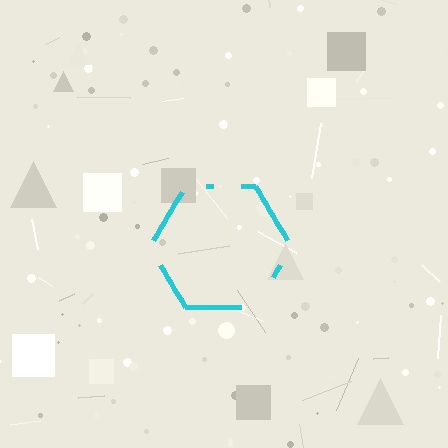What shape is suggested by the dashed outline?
The dashed outline suggests a hexagon.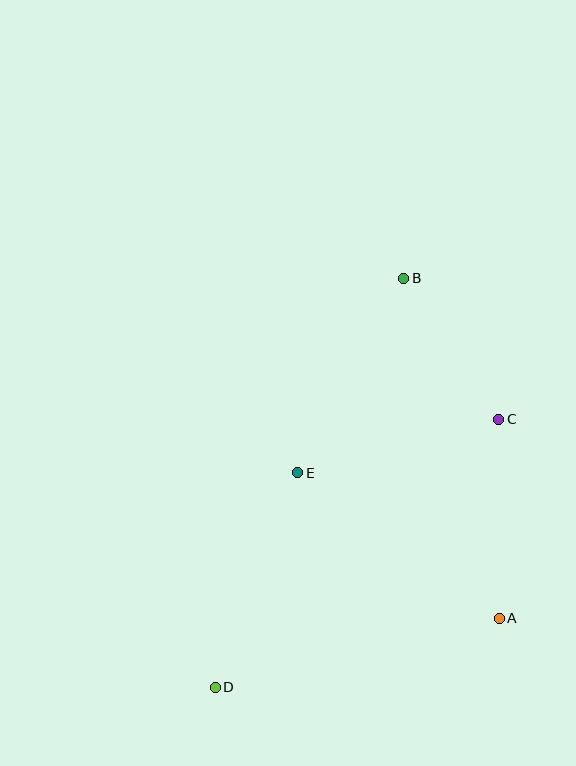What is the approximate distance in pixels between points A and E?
The distance between A and E is approximately 249 pixels.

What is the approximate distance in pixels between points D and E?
The distance between D and E is approximately 230 pixels.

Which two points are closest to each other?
Points B and C are closest to each other.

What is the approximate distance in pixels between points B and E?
The distance between B and E is approximately 222 pixels.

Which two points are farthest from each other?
Points B and D are farthest from each other.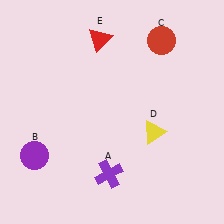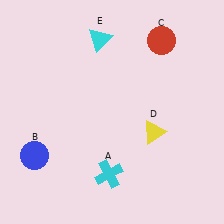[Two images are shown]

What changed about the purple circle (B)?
In Image 1, B is purple. In Image 2, it changed to blue.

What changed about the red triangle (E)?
In Image 1, E is red. In Image 2, it changed to cyan.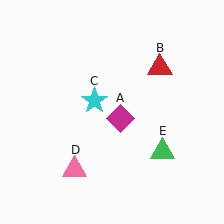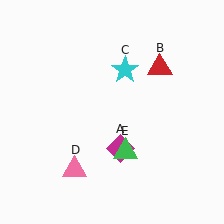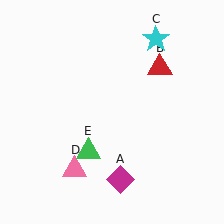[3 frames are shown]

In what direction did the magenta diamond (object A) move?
The magenta diamond (object A) moved down.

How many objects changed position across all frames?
3 objects changed position: magenta diamond (object A), cyan star (object C), green triangle (object E).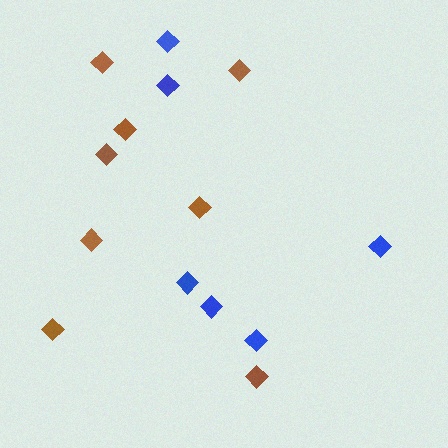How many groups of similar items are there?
There are 2 groups: one group of blue diamonds (6) and one group of brown diamonds (8).